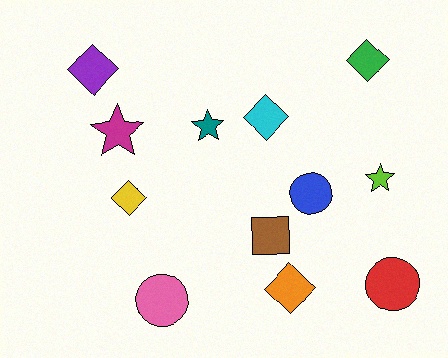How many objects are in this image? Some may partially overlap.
There are 12 objects.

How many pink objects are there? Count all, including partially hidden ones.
There is 1 pink object.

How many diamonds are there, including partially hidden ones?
There are 5 diamonds.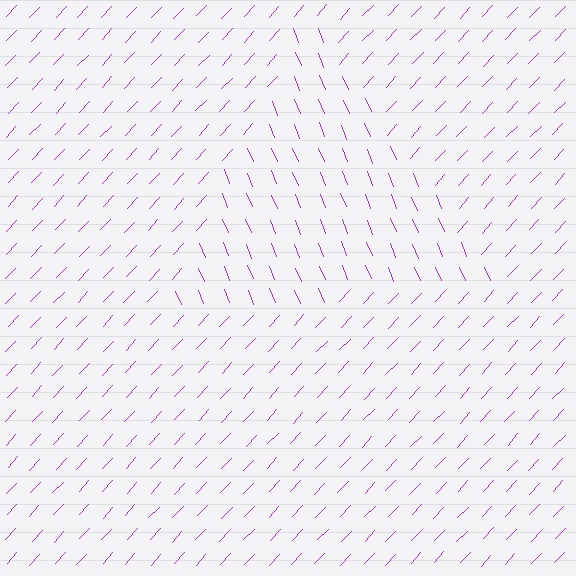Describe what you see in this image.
The image is filled with small purple line segments. A triangle region in the image has lines oriented differently from the surrounding lines, creating a visible texture boundary.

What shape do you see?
I see a triangle.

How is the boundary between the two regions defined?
The boundary is defined purely by a change in line orientation (approximately 65 degrees difference). All lines are the same color and thickness.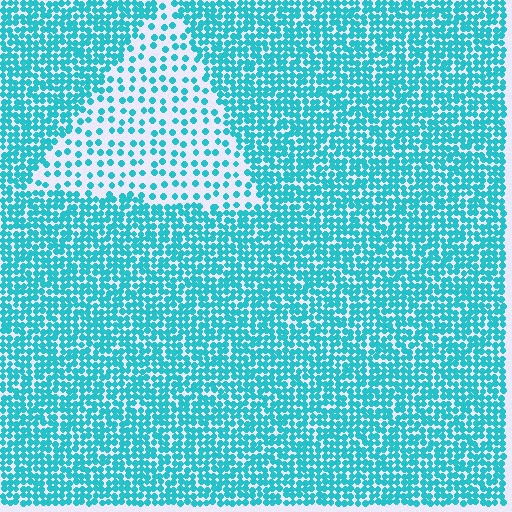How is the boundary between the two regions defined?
The boundary is defined by a change in element density (approximately 2.6x ratio). All elements are the same color, size, and shape.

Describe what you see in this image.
The image contains small cyan elements arranged at two different densities. A triangle-shaped region is visible where the elements are less densely packed than the surrounding area.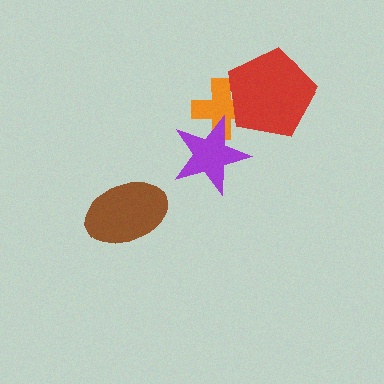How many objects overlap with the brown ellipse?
0 objects overlap with the brown ellipse.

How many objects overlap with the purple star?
1 object overlaps with the purple star.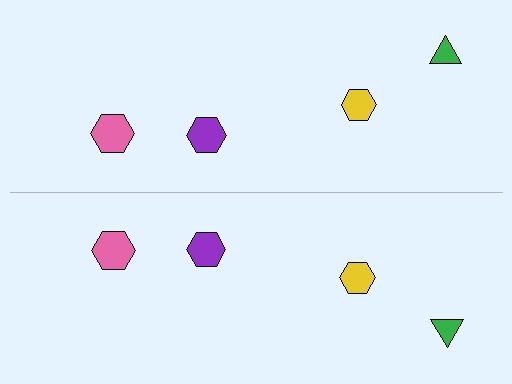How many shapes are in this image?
There are 8 shapes in this image.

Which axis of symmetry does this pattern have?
The pattern has a horizontal axis of symmetry running through the center of the image.